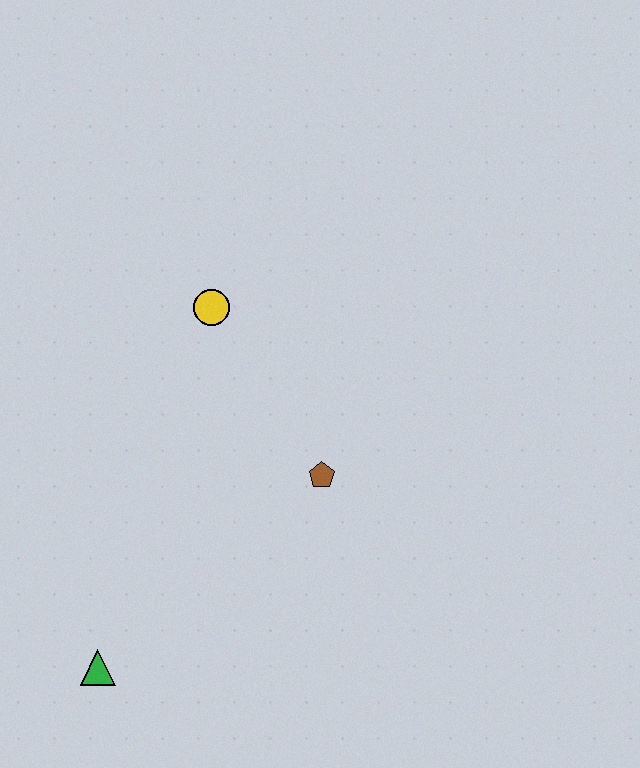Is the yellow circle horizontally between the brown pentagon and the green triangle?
Yes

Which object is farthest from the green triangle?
The yellow circle is farthest from the green triangle.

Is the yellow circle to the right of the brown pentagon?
No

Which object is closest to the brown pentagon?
The yellow circle is closest to the brown pentagon.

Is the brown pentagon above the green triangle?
Yes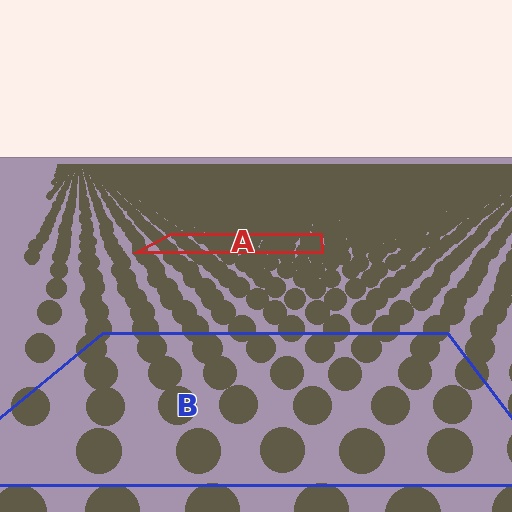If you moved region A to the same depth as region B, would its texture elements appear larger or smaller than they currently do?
They would appear larger. At a closer depth, the same texture elements are projected at a bigger on-screen size.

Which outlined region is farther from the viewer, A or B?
Region A is farther from the viewer — the texture elements inside it appear smaller and more densely packed.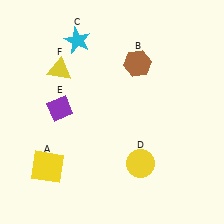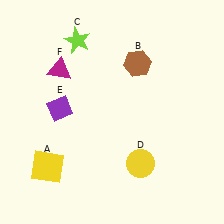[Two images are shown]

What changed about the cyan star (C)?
In Image 1, C is cyan. In Image 2, it changed to lime.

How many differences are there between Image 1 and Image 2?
There are 2 differences between the two images.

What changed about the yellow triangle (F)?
In Image 1, F is yellow. In Image 2, it changed to magenta.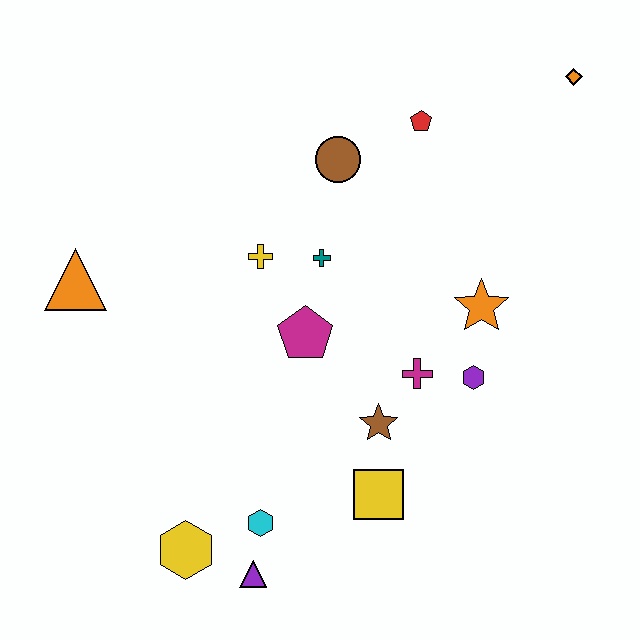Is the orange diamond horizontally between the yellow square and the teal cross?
No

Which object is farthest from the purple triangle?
The orange diamond is farthest from the purple triangle.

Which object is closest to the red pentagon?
The brown circle is closest to the red pentagon.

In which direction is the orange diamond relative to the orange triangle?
The orange diamond is to the right of the orange triangle.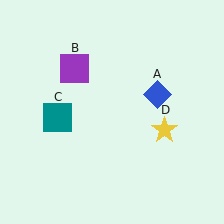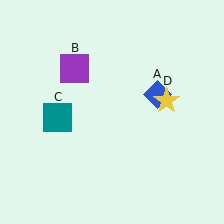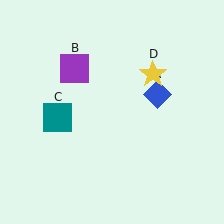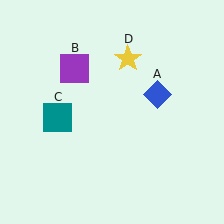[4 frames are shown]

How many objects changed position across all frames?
1 object changed position: yellow star (object D).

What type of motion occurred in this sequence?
The yellow star (object D) rotated counterclockwise around the center of the scene.